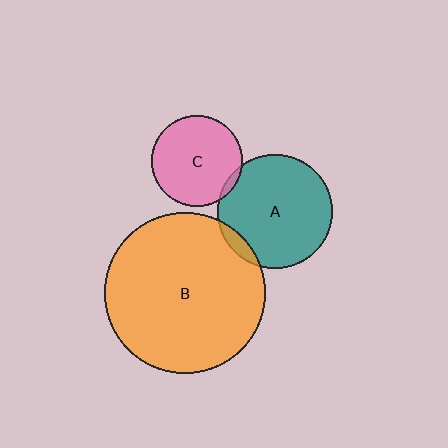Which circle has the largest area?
Circle B (orange).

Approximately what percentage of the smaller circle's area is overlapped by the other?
Approximately 5%.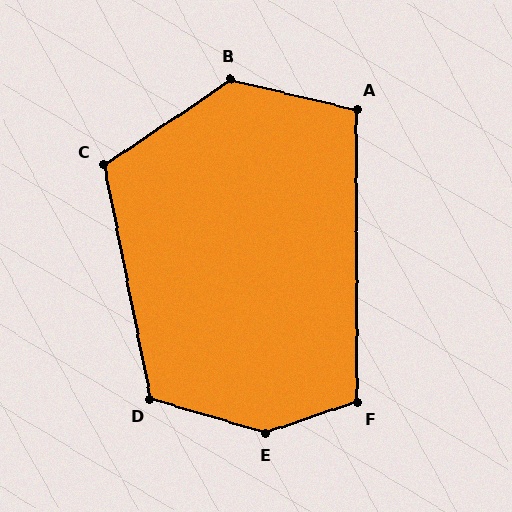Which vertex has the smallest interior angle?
A, at approximately 103 degrees.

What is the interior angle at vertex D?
Approximately 118 degrees (obtuse).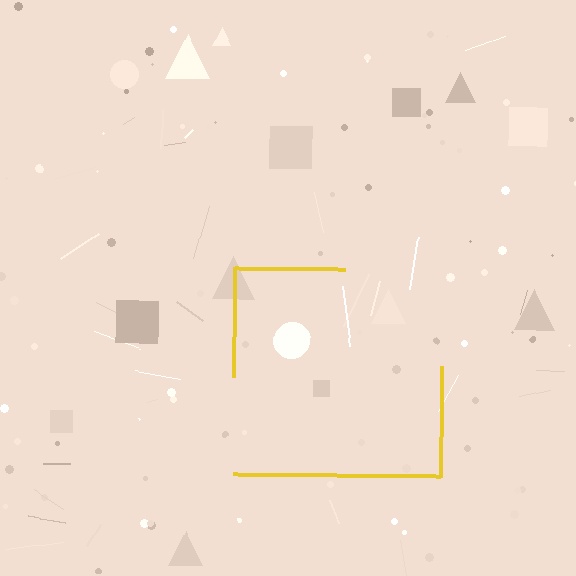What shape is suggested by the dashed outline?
The dashed outline suggests a square.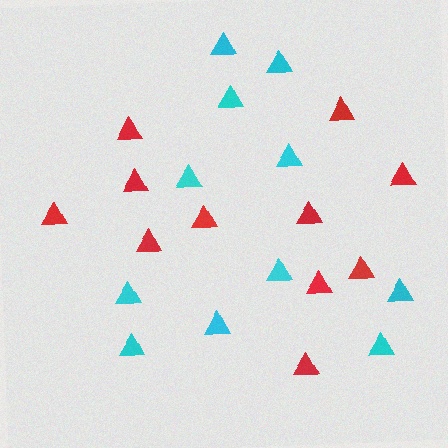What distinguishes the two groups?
There are 2 groups: one group of red triangles (11) and one group of cyan triangles (11).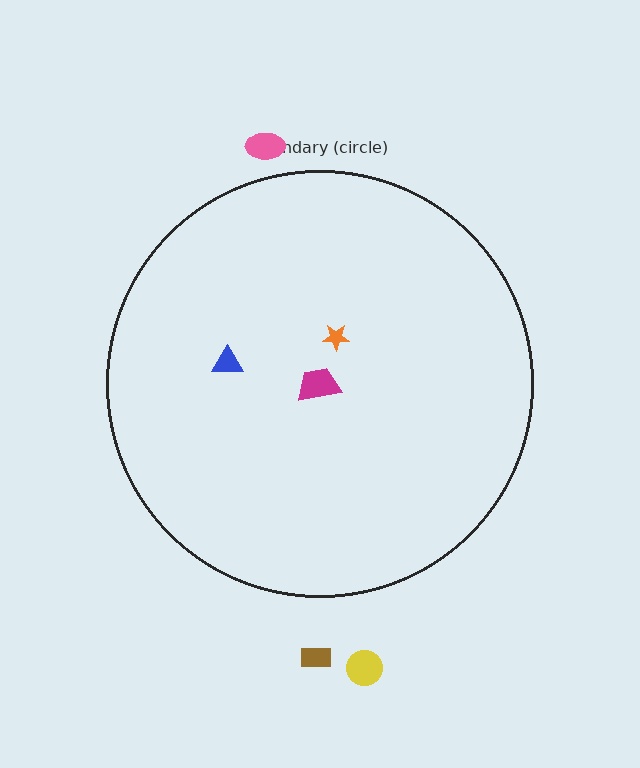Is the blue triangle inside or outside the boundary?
Inside.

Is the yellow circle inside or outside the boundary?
Outside.